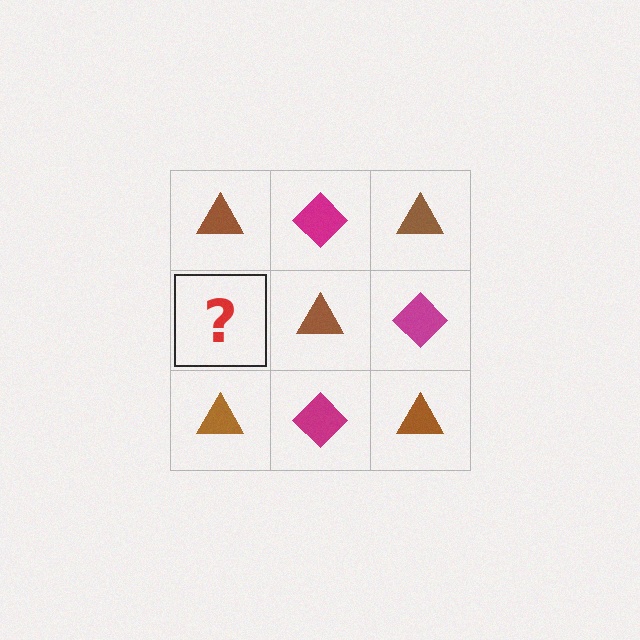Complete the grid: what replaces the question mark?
The question mark should be replaced with a magenta diamond.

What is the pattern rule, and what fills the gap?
The rule is that it alternates brown triangle and magenta diamond in a checkerboard pattern. The gap should be filled with a magenta diamond.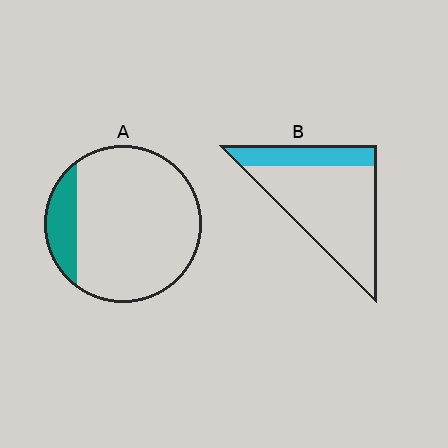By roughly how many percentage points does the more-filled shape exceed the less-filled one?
By roughly 10 percentage points (B over A).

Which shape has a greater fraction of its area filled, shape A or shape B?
Shape B.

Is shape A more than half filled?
No.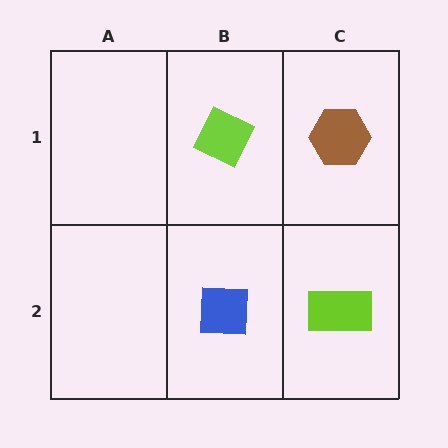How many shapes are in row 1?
2 shapes.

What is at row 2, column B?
A blue square.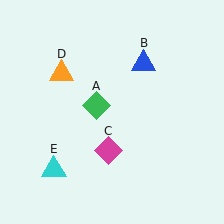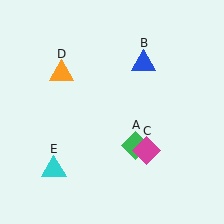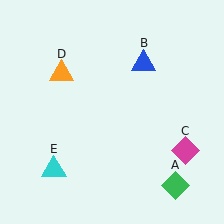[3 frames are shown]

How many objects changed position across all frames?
2 objects changed position: green diamond (object A), magenta diamond (object C).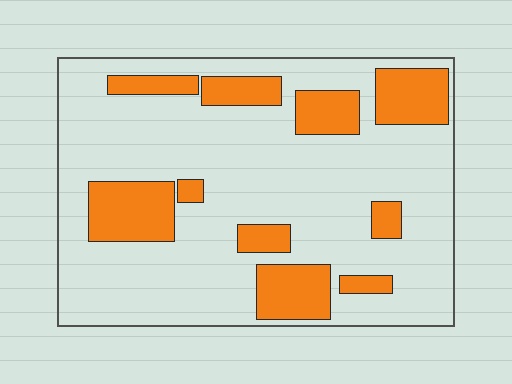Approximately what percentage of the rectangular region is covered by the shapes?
Approximately 25%.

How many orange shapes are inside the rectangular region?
10.